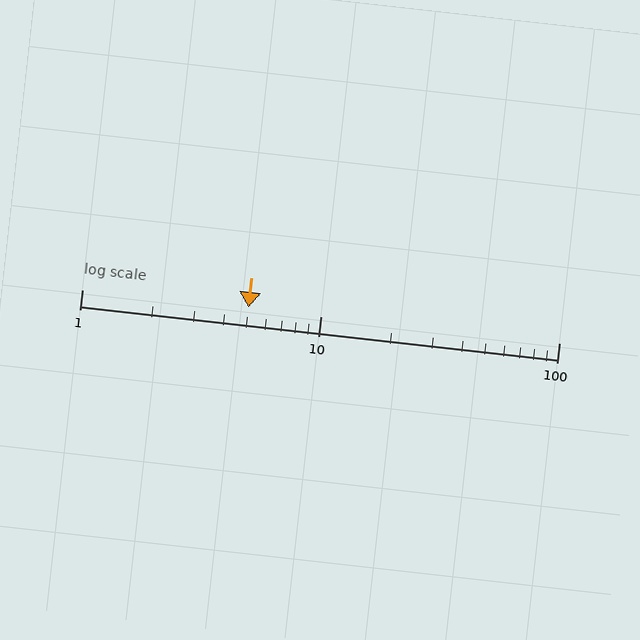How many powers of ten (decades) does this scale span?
The scale spans 2 decades, from 1 to 100.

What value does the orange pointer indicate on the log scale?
The pointer indicates approximately 5.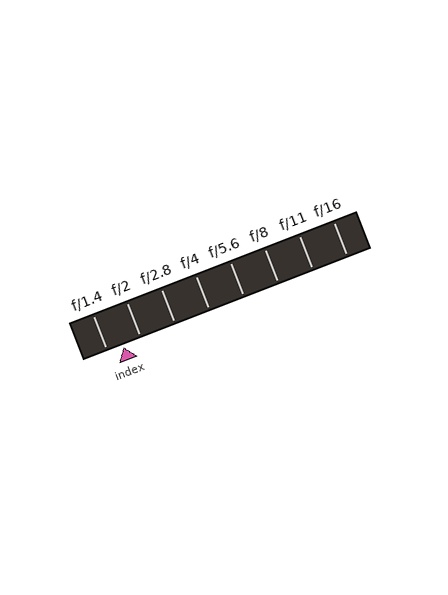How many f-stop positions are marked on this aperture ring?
There are 8 f-stop positions marked.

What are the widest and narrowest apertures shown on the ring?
The widest aperture shown is f/1.4 and the narrowest is f/16.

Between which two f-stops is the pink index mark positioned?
The index mark is between f/1.4 and f/2.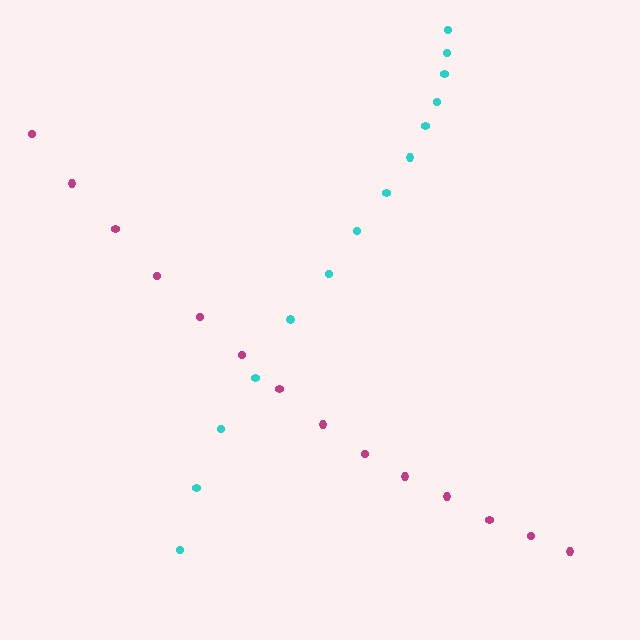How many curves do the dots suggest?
There are 2 distinct paths.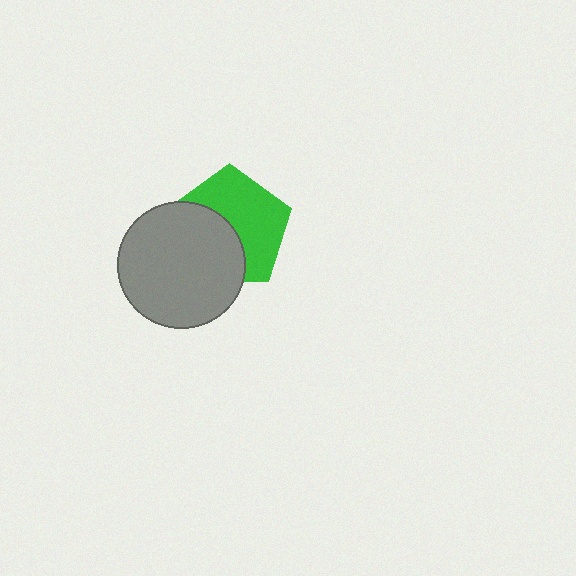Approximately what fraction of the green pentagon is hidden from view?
Roughly 44% of the green pentagon is hidden behind the gray circle.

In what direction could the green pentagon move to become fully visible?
The green pentagon could move toward the upper-right. That would shift it out from behind the gray circle entirely.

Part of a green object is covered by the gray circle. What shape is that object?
It is a pentagon.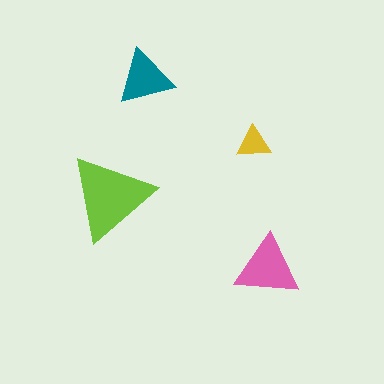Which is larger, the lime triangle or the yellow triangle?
The lime one.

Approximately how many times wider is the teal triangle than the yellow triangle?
About 1.5 times wider.